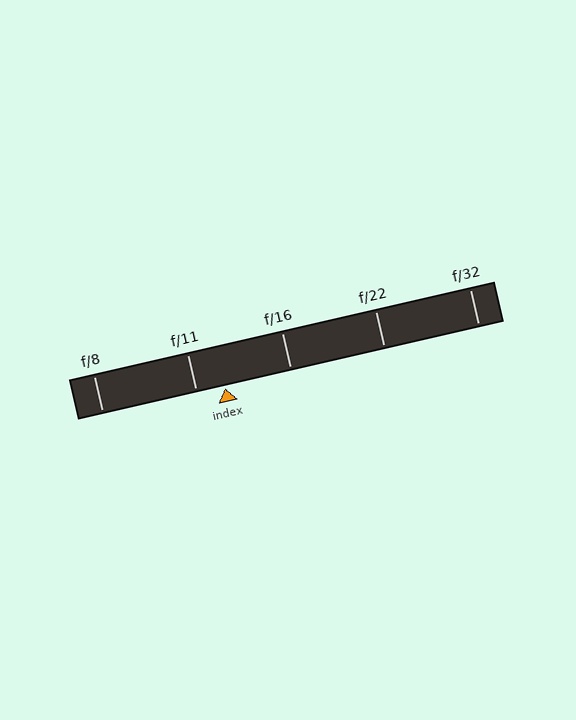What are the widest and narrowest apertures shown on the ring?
The widest aperture shown is f/8 and the narrowest is f/32.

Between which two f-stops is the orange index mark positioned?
The index mark is between f/11 and f/16.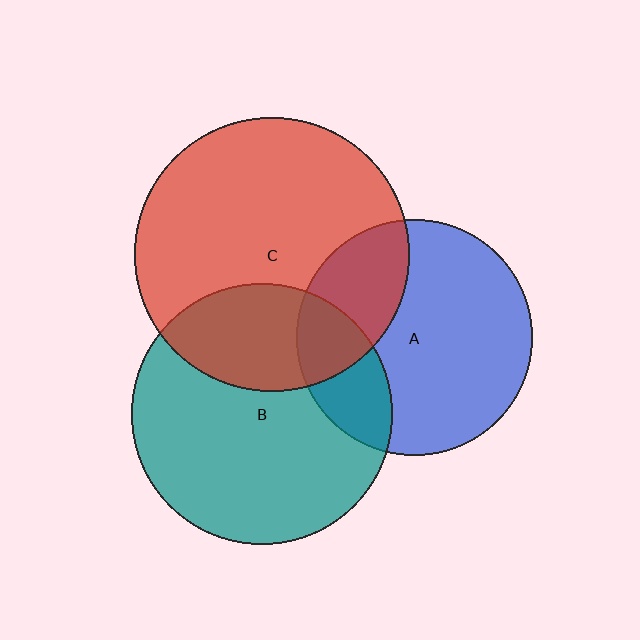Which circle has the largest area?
Circle C (red).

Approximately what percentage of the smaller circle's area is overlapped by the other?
Approximately 20%.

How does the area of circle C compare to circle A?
Approximately 1.4 times.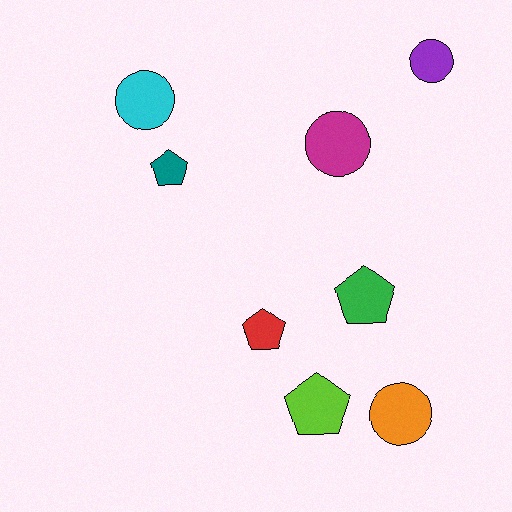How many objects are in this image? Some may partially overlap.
There are 8 objects.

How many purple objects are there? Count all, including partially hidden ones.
There is 1 purple object.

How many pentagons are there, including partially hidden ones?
There are 4 pentagons.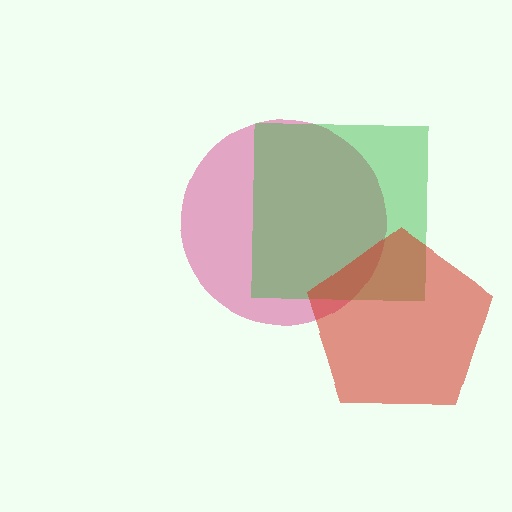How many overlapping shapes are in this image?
There are 3 overlapping shapes in the image.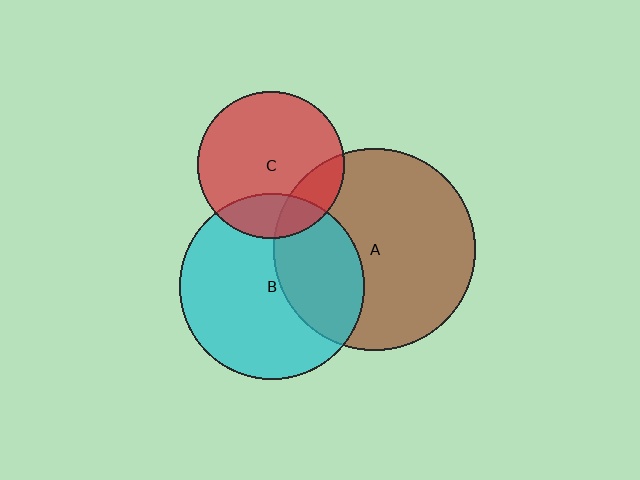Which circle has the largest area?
Circle A (brown).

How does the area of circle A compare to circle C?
Approximately 1.9 times.